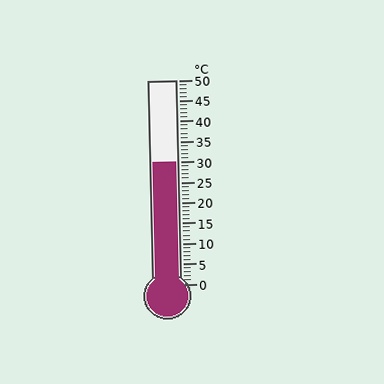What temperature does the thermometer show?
The thermometer shows approximately 30°C.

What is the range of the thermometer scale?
The thermometer scale ranges from 0°C to 50°C.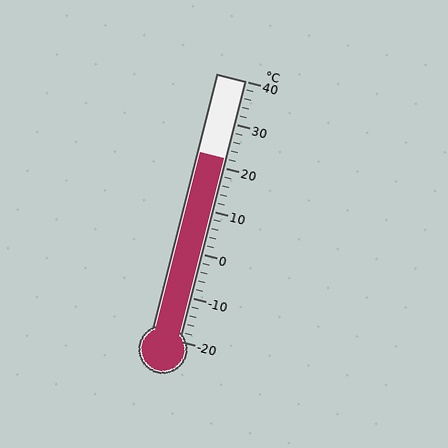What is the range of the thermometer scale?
The thermometer scale ranges from -20°C to 40°C.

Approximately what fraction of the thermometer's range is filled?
The thermometer is filled to approximately 70% of its range.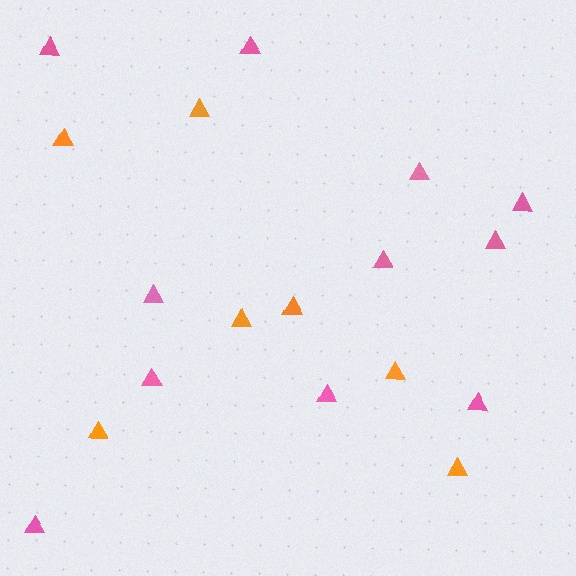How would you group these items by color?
There are 2 groups: one group of pink triangles (11) and one group of orange triangles (7).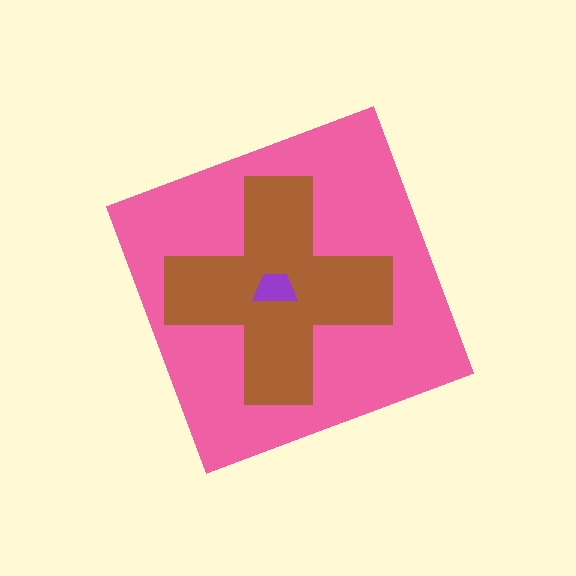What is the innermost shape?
The purple trapezoid.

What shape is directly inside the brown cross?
The purple trapezoid.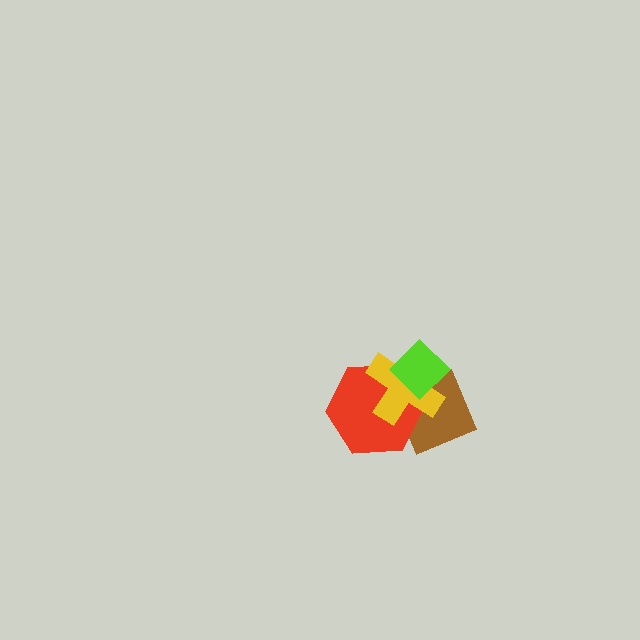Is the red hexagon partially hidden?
Yes, it is partially covered by another shape.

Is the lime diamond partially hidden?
No, no other shape covers it.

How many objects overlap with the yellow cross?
3 objects overlap with the yellow cross.